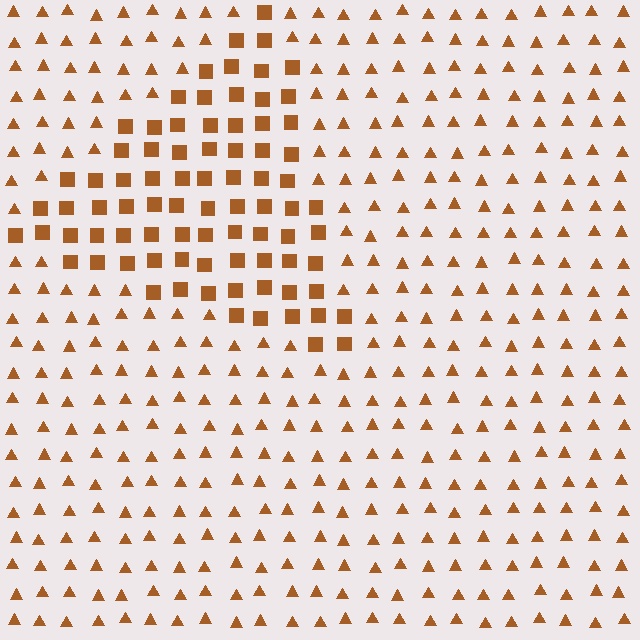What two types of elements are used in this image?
The image uses squares inside the triangle region and triangles outside it.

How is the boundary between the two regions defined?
The boundary is defined by a change in element shape: squares inside vs. triangles outside. All elements share the same color and spacing.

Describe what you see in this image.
The image is filled with small brown elements arranged in a uniform grid. A triangle-shaped region contains squares, while the surrounding area contains triangles. The boundary is defined purely by the change in element shape.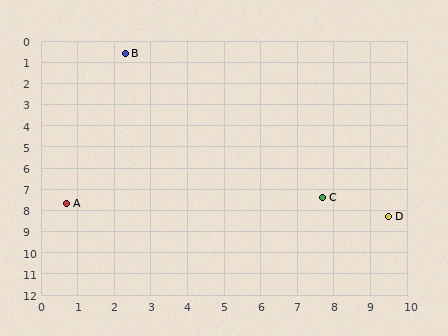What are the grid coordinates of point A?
Point A is at approximately (0.7, 7.7).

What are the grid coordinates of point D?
Point D is at approximately (9.5, 8.3).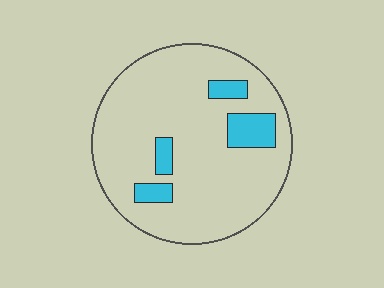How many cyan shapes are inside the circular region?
4.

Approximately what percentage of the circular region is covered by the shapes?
Approximately 10%.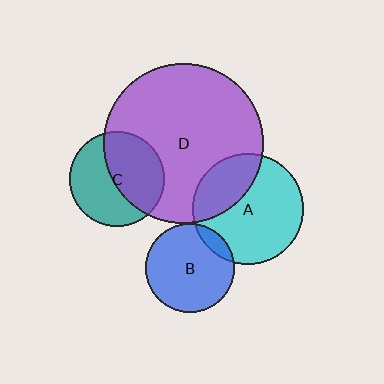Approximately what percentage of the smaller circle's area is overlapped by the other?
Approximately 30%.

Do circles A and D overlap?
Yes.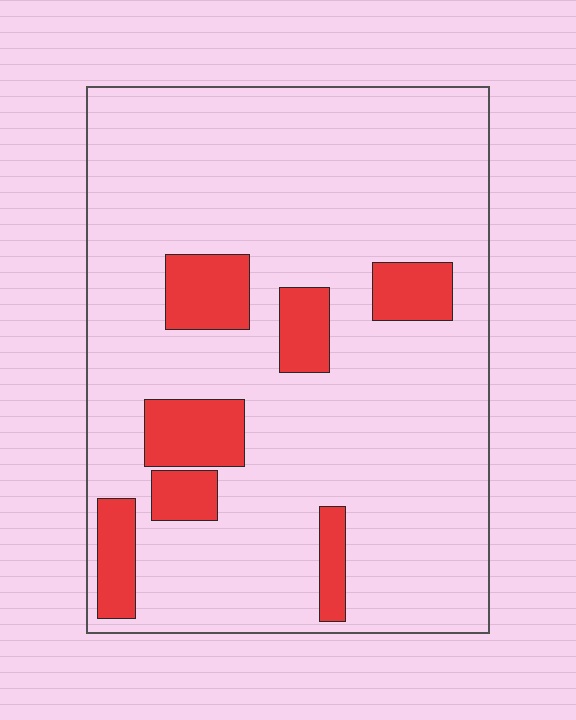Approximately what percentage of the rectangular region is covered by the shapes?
Approximately 15%.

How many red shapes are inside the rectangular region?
7.